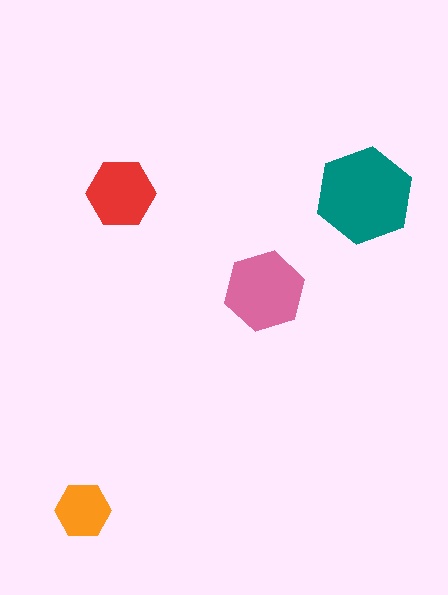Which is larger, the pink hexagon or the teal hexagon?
The teal one.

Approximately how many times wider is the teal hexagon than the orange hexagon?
About 1.5 times wider.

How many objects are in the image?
There are 4 objects in the image.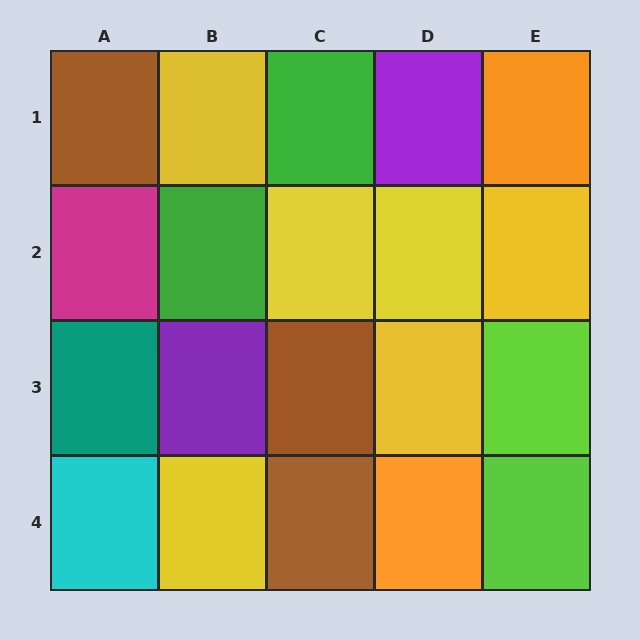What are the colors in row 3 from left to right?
Teal, purple, brown, yellow, lime.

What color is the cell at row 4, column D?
Orange.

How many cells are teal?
1 cell is teal.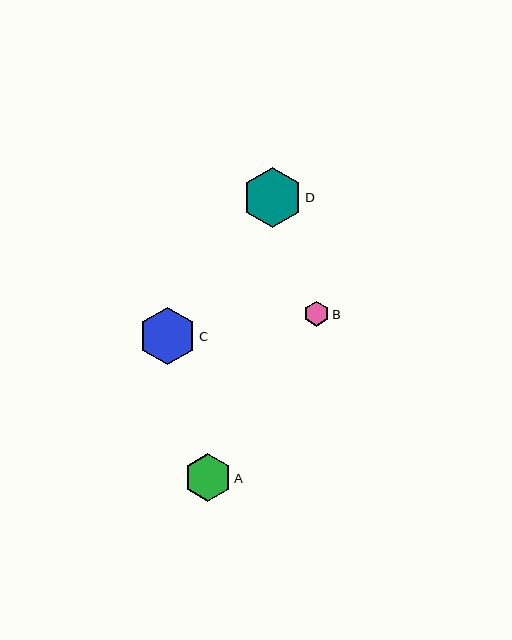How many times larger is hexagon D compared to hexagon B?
Hexagon D is approximately 2.4 times the size of hexagon B.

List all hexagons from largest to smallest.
From largest to smallest: D, C, A, B.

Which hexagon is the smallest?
Hexagon B is the smallest with a size of approximately 24 pixels.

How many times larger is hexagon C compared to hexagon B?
Hexagon C is approximately 2.3 times the size of hexagon B.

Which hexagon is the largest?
Hexagon D is the largest with a size of approximately 60 pixels.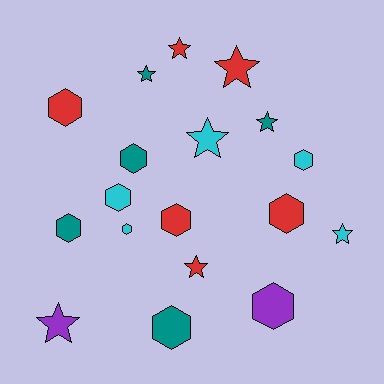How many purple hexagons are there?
There is 1 purple hexagon.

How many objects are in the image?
There are 18 objects.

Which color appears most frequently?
Red, with 6 objects.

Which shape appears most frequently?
Hexagon, with 10 objects.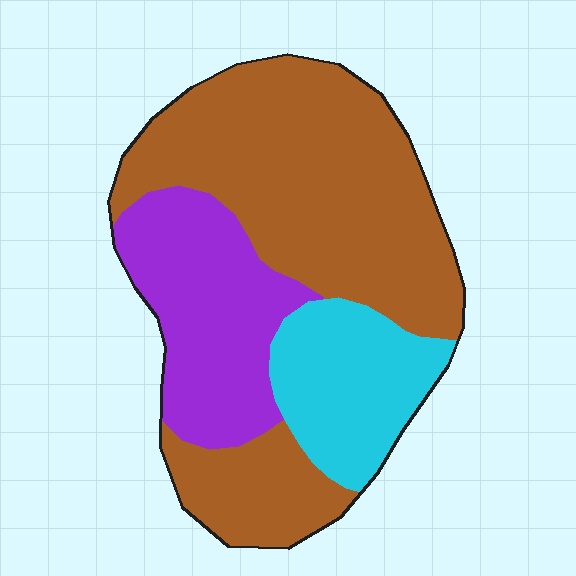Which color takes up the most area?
Brown, at roughly 55%.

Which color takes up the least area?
Cyan, at roughly 20%.